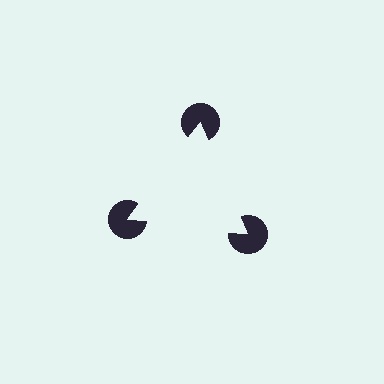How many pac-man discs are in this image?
There are 3 — one at each vertex of the illusory triangle.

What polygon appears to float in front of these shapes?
An illusory triangle — its edges are inferred from the aligned wedge cuts in the pac-man discs, not physically drawn.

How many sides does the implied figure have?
3 sides.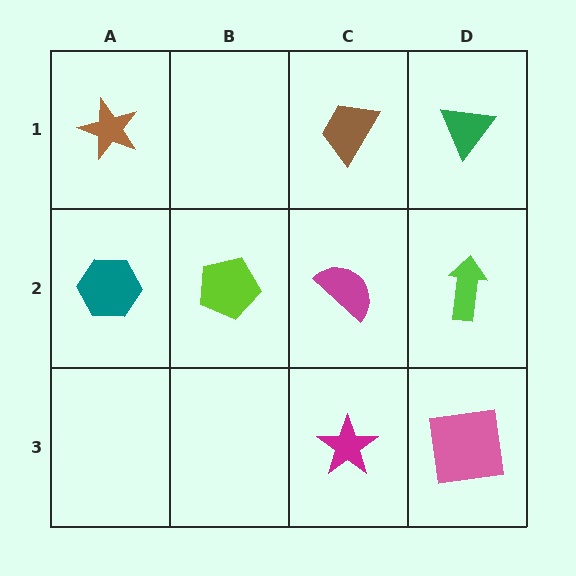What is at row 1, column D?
A green triangle.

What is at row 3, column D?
A pink square.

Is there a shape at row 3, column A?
No, that cell is empty.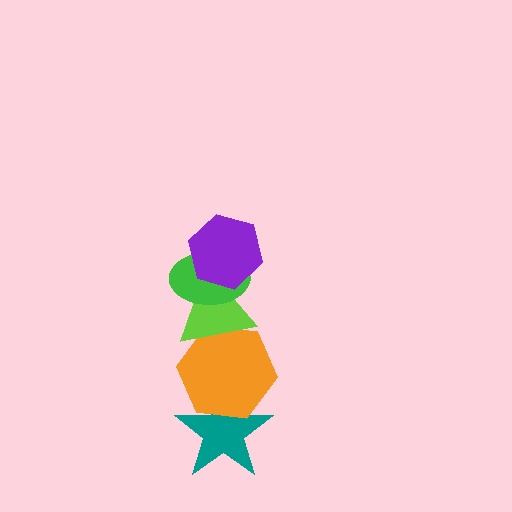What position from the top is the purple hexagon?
The purple hexagon is 1st from the top.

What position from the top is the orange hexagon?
The orange hexagon is 4th from the top.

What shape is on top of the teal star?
The orange hexagon is on top of the teal star.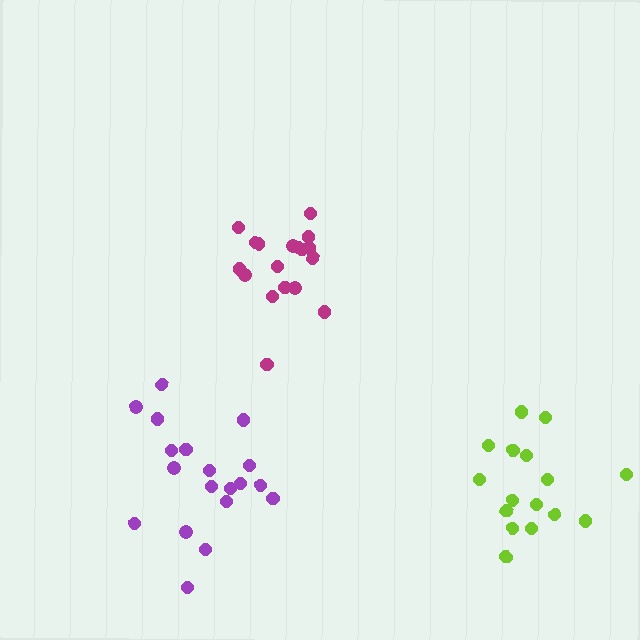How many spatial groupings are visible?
There are 3 spatial groupings.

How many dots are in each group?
Group 1: 16 dots, Group 2: 18 dots, Group 3: 19 dots (53 total).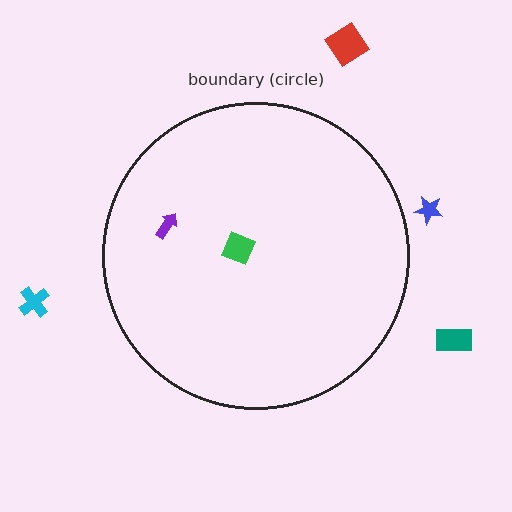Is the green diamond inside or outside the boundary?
Inside.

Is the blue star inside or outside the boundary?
Outside.